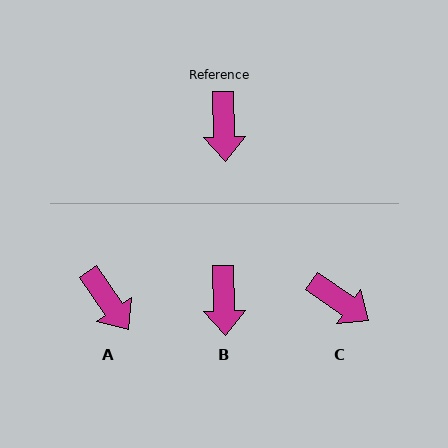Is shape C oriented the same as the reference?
No, it is off by about 54 degrees.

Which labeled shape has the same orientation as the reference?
B.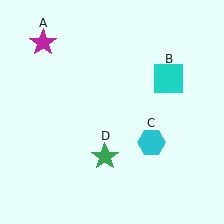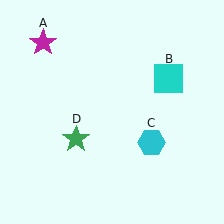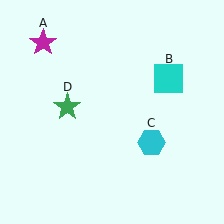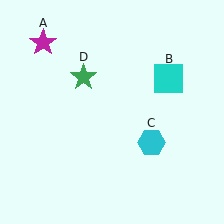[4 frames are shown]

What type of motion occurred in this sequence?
The green star (object D) rotated clockwise around the center of the scene.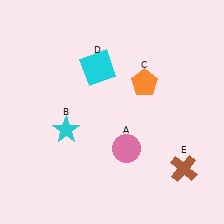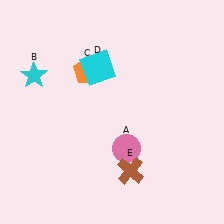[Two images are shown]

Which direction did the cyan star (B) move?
The cyan star (B) moved up.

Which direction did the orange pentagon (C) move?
The orange pentagon (C) moved left.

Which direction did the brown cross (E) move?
The brown cross (E) moved left.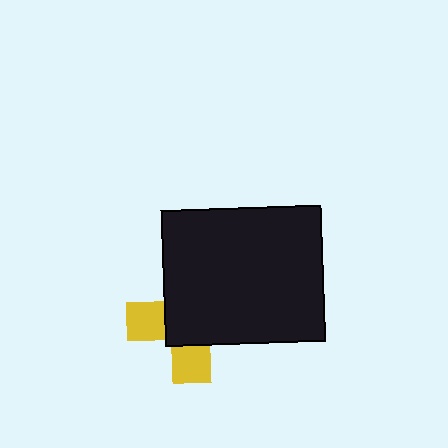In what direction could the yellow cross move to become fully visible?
The yellow cross could move toward the lower-left. That would shift it out from behind the black rectangle entirely.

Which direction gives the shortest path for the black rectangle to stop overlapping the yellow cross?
Moving toward the upper-right gives the shortest separation.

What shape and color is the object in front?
The object in front is a black rectangle.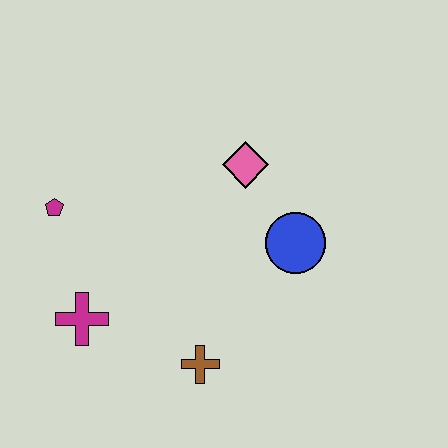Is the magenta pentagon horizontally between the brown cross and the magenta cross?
No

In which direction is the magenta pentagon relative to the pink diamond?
The magenta pentagon is to the left of the pink diamond.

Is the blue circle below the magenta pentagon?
Yes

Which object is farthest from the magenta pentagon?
The blue circle is farthest from the magenta pentagon.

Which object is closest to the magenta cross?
The magenta pentagon is closest to the magenta cross.